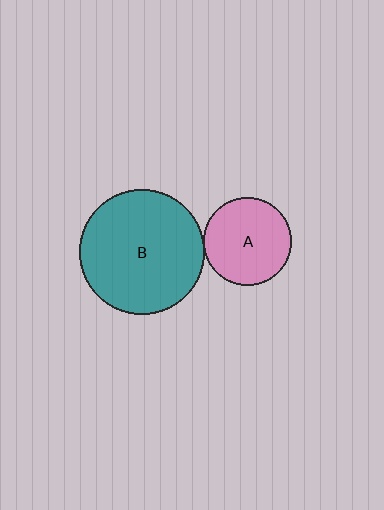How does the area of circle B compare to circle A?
Approximately 2.0 times.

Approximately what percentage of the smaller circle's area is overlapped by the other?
Approximately 5%.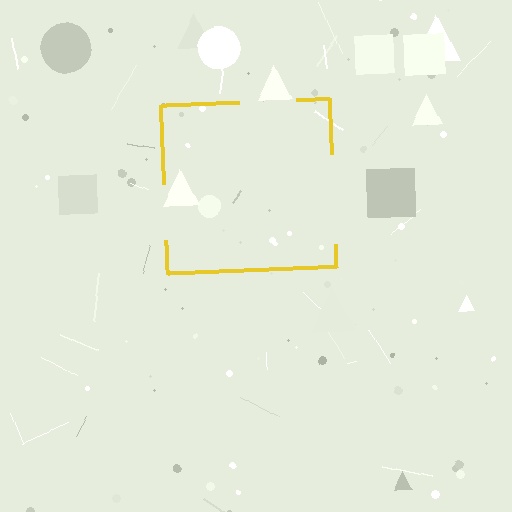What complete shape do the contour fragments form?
The contour fragments form a square.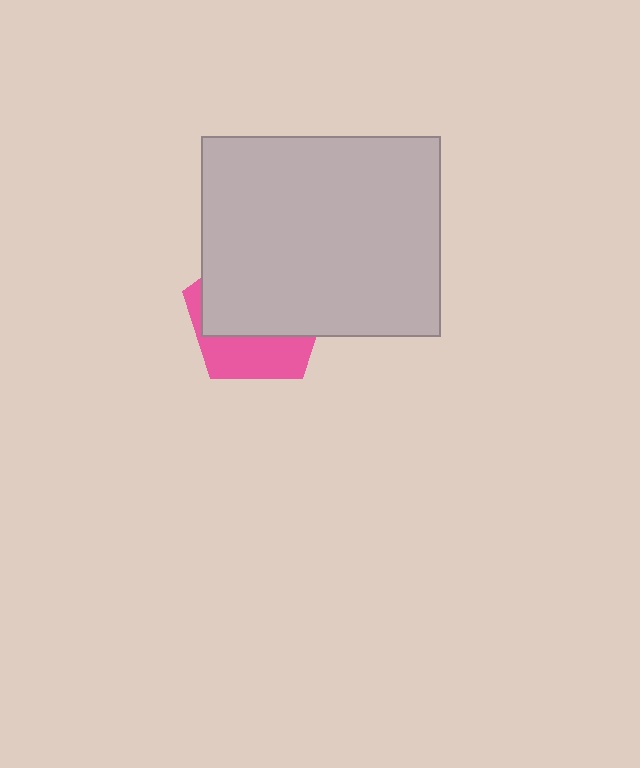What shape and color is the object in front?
The object in front is a light gray rectangle.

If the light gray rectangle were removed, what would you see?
You would see the complete pink pentagon.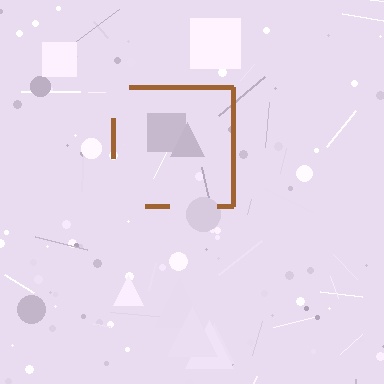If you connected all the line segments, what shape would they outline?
They would outline a square.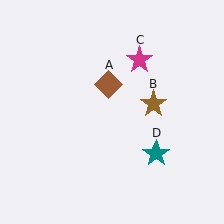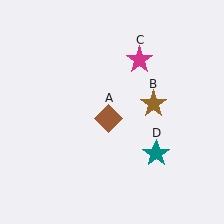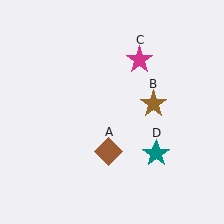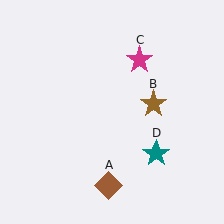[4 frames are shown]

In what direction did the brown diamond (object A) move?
The brown diamond (object A) moved down.